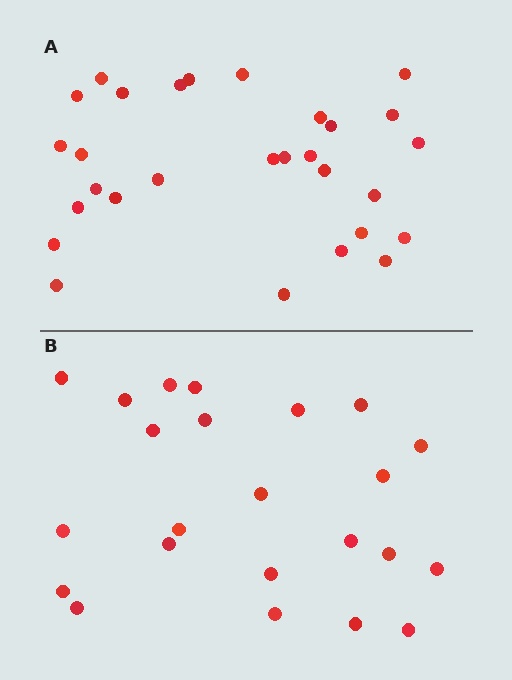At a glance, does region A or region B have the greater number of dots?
Region A (the top region) has more dots.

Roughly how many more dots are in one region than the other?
Region A has about 6 more dots than region B.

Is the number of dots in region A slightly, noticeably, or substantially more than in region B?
Region A has noticeably more, but not dramatically so. The ratio is roughly 1.3 to 1.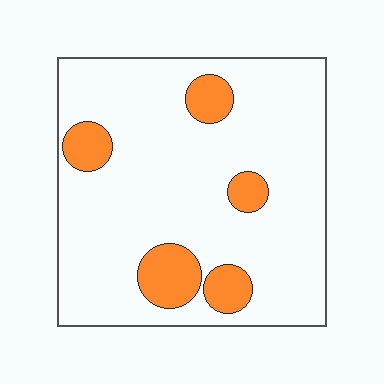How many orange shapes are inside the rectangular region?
5.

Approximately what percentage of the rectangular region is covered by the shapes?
Approximately 15%.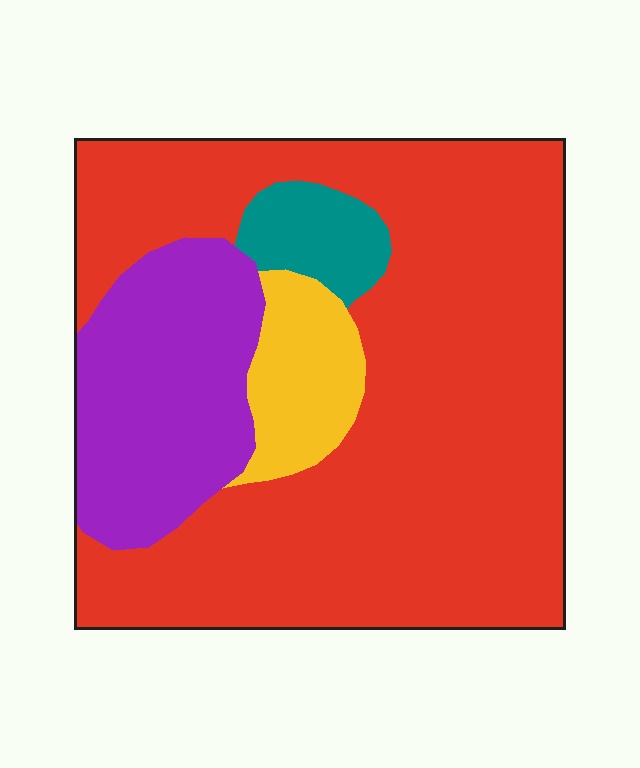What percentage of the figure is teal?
Teal takes up less than a quarter of the figure.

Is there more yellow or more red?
Red.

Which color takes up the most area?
Red, at roughly 65%.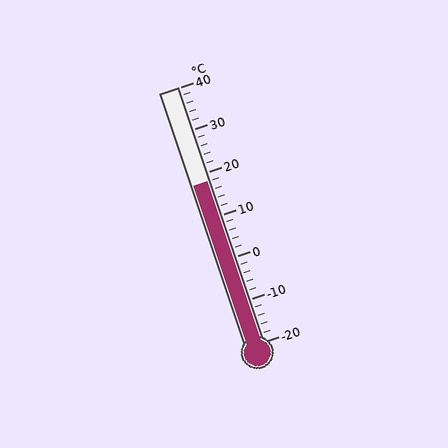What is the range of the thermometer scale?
The thermometer scale ranges from -20°C to 40°C.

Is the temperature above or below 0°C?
The temperature is above 0°C.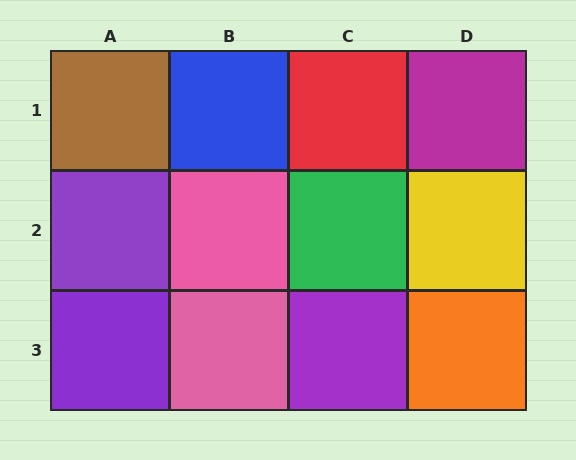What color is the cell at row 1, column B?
Blue.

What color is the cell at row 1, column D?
Magenta.